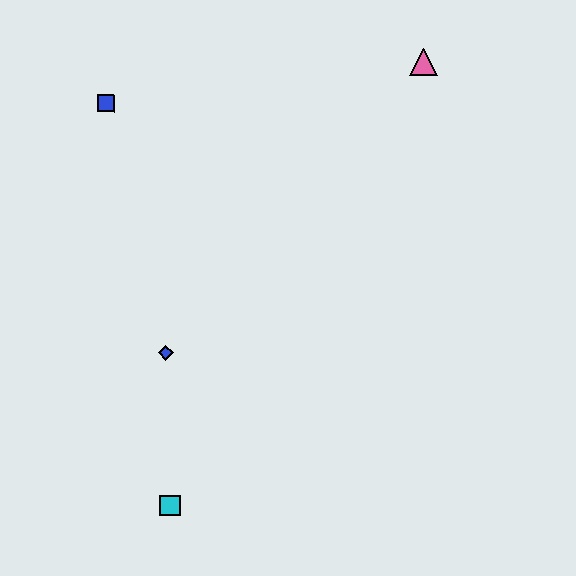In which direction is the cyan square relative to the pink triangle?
The cyan square is below the pink triangle.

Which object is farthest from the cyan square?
The pink triangle is farthest from the cyan square.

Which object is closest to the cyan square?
The blue diamond is closest to the cyan square.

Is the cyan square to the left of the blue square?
No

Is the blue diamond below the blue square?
Yes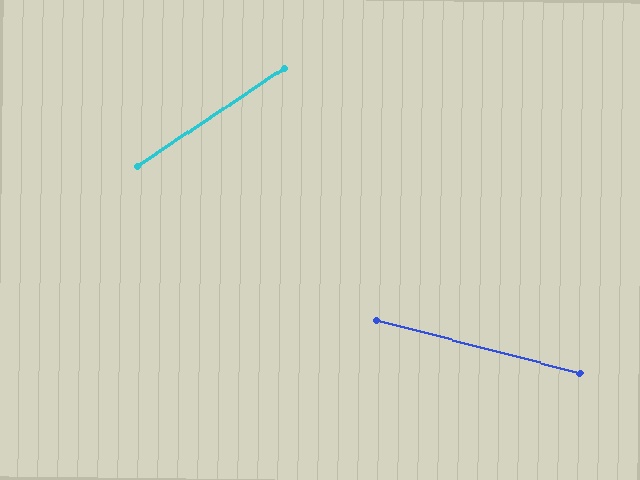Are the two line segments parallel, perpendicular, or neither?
Neither parallel nor perpendicular — they differ by about 48°.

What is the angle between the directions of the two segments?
Approximately 48 degrees.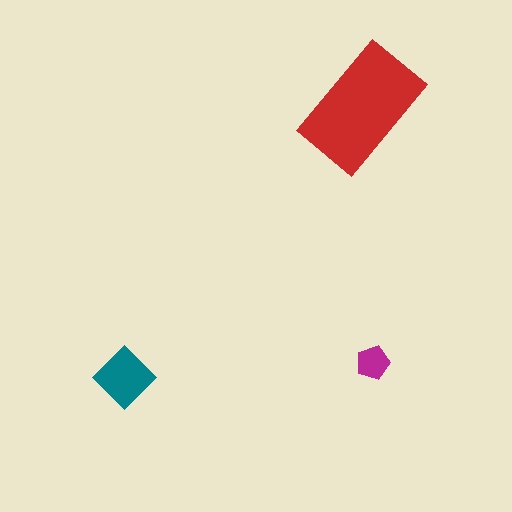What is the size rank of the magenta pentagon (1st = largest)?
3rd.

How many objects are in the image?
There are 3 objects in the image.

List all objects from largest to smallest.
The red rectangle, the teal diamond, the magenta pentagon.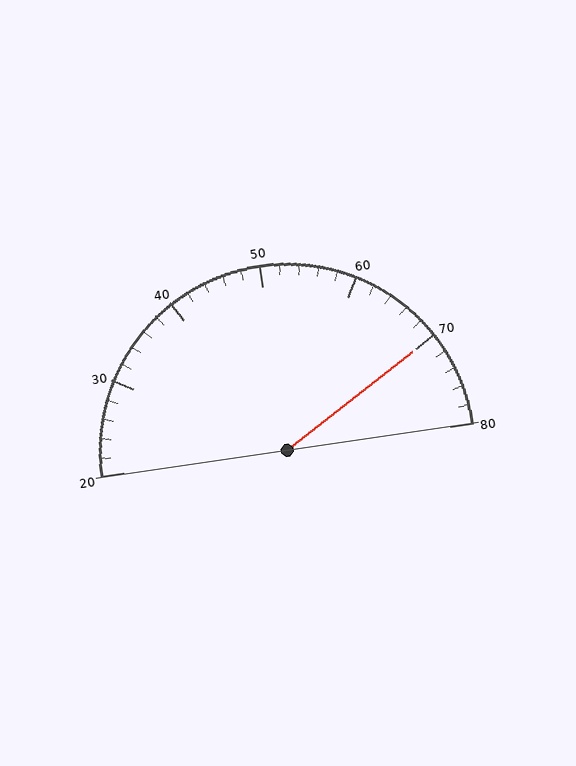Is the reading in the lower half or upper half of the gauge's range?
The reading is in the upper half of the range (20 to 80).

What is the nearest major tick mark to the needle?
The nearest major tick mark is 70.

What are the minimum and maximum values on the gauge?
The gauge ranges from 20 to 80.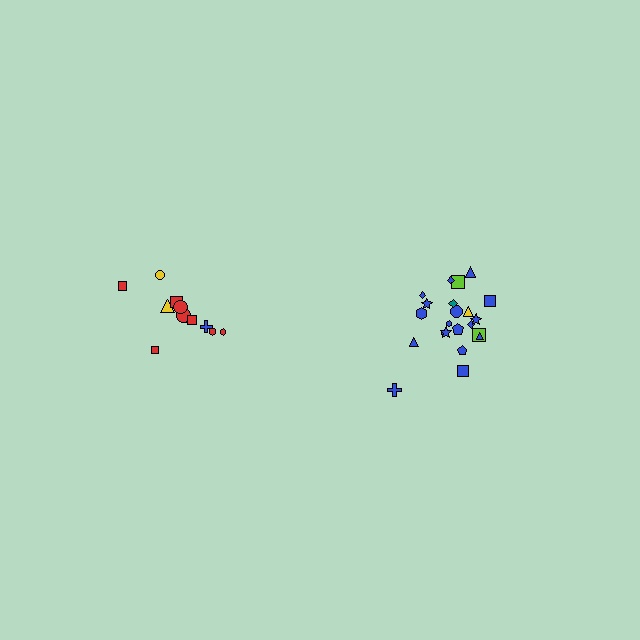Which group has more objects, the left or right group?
The right group.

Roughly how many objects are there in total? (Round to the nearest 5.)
Roughly 35 objects in total.